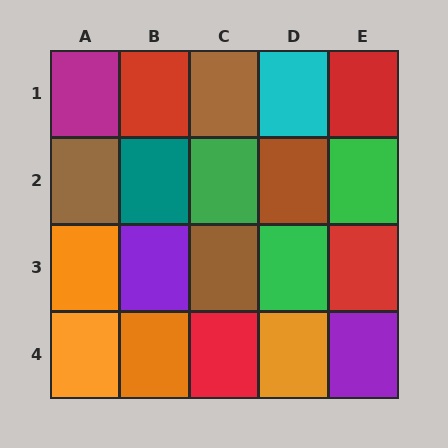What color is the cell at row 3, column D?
Green.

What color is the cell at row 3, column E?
Red.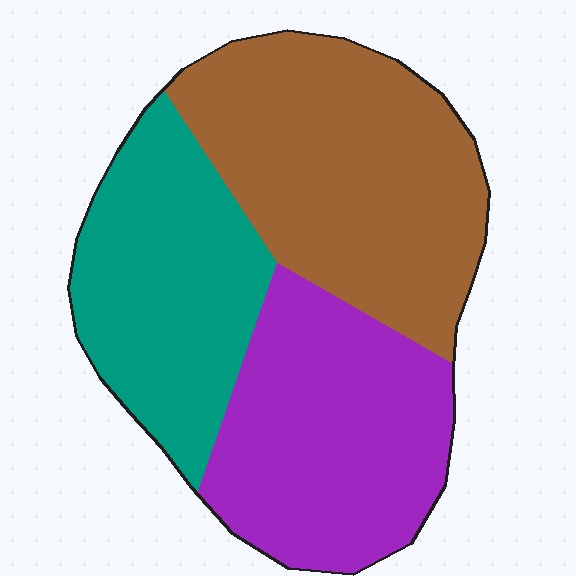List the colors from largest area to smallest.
From largest to smallest: brown, purple, teal.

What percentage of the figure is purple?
Purple takes up about one third (1/3) of the figure.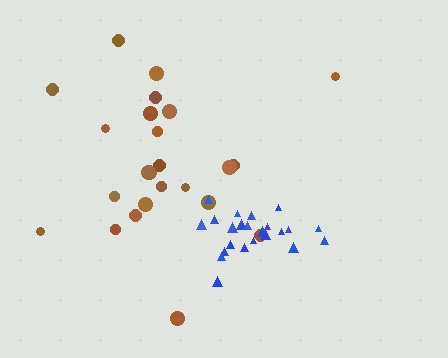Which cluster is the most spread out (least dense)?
Brown.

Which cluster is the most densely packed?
Blue.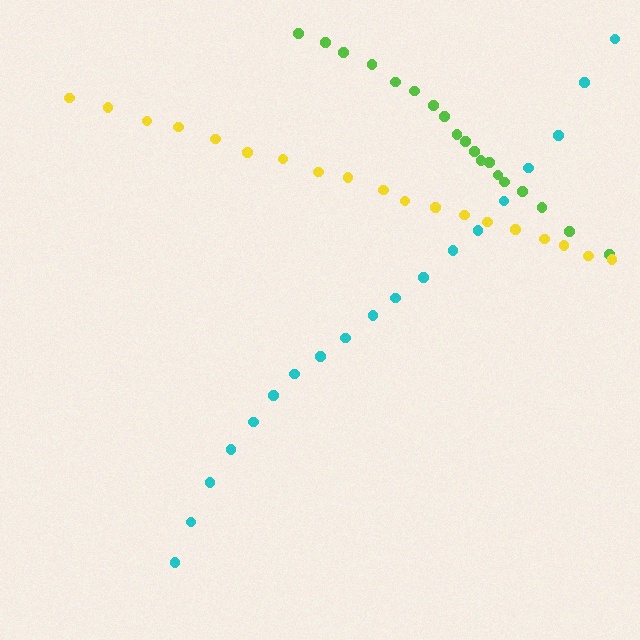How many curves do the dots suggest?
There are 3 distinct paths.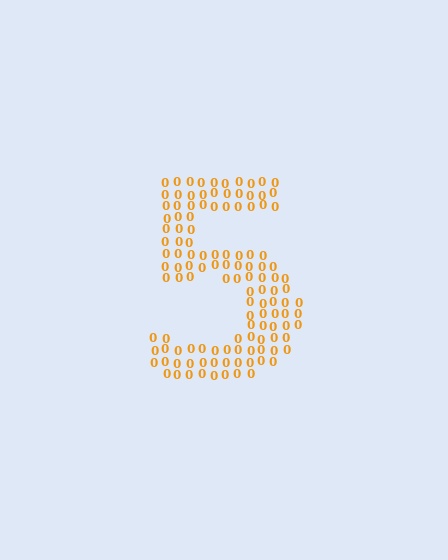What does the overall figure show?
The overall figure shows the digit 5.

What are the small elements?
The small elements are digit 0's.